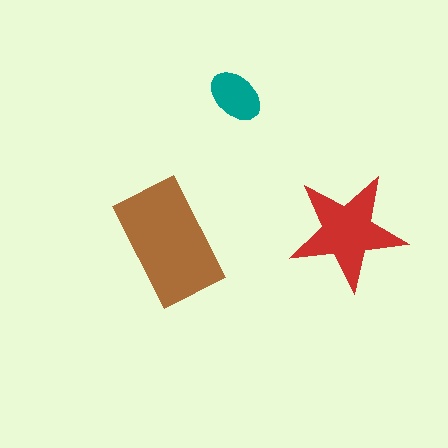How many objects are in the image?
There are 3 objects in the image.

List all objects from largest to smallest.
The brown rectangle, the red star, the teal ellipse.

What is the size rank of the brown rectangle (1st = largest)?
1st.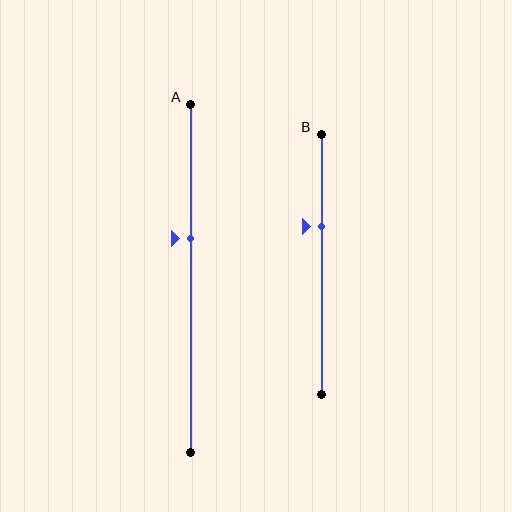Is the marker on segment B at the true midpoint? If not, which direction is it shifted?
No, the marker on segment B is shifted upward by about 15% of the segment length.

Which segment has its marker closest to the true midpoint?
Segment A has its marker closest to the true midpoint.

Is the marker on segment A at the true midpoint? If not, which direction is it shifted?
No, the marker on segment A is shifted upward by about 11% of the segment length.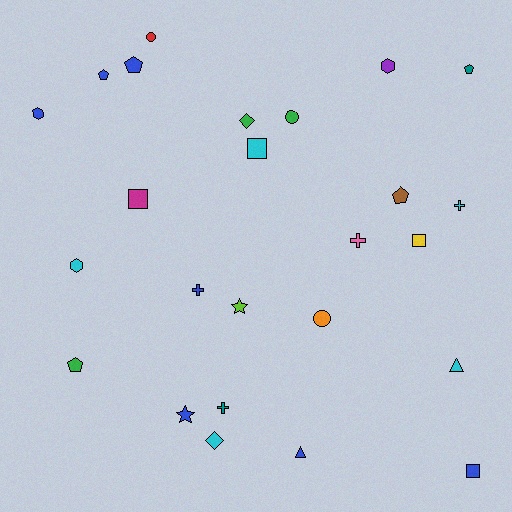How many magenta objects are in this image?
There is 1 magenta object.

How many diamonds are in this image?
There are 2 diamonds.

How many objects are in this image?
There are 25 objects.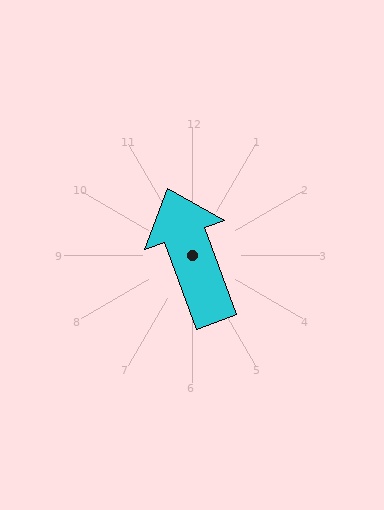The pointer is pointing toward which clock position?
Roughly 11 o'clock.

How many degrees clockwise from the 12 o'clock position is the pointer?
Approximately 340 degrees.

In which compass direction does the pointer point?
North.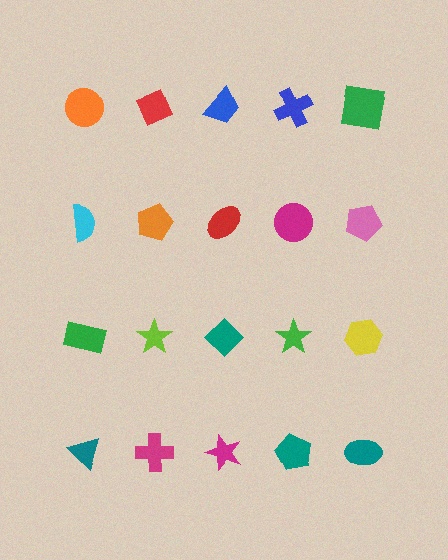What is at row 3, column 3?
A teal diamond.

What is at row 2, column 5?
A pink pentagon.